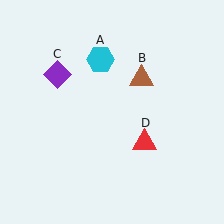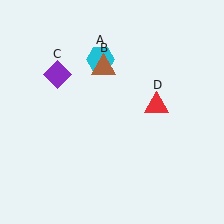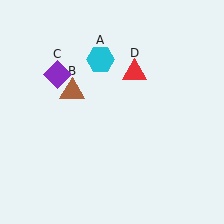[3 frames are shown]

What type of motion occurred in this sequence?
The brown triangle (object B), red triangle (object D) rotated counterclockwise around the center of the scene.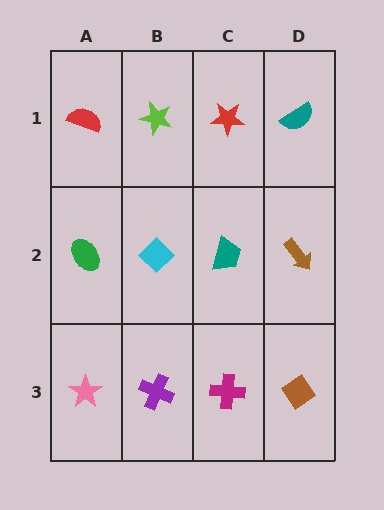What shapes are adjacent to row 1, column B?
A cyan diamond (row 2, column B), a red semicircle (row 1, column A), a red star (row 1, column C).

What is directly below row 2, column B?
A purple cross.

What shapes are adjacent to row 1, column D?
A brown arrow (row 2, column D), a red star (row 1, column C).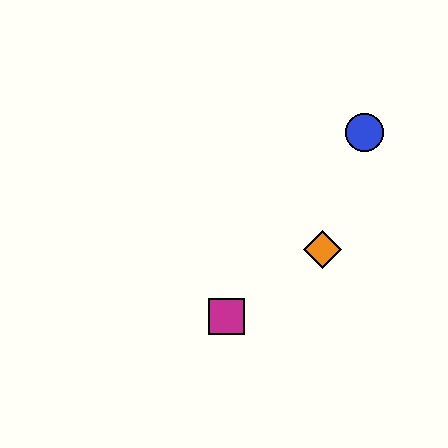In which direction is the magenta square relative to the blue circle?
The magenta square is below the blue circle.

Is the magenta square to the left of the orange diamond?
Yes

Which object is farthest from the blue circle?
The magenta square is farthest from the blue circle.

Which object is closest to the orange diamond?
The magenta square is closest to the orange diamond.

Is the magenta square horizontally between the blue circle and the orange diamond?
No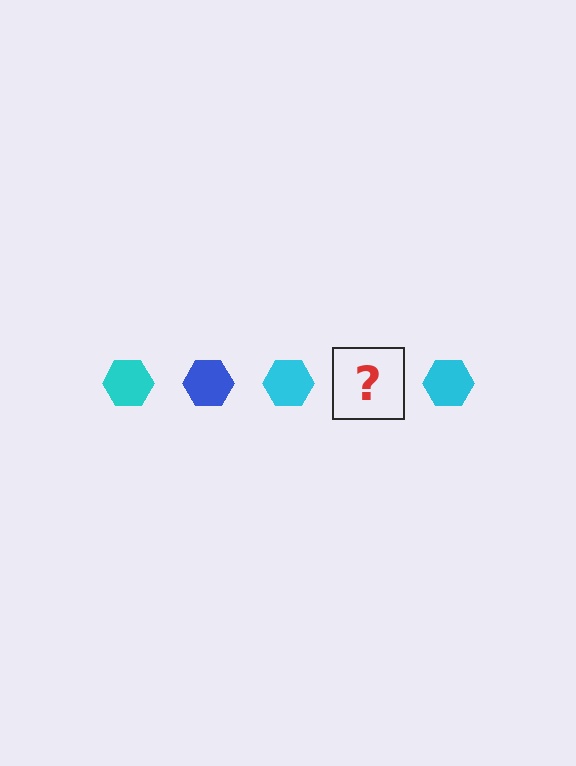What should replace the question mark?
The question mark should be replaced with a blue hexagon.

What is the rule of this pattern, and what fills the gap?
The rule is that the pattern cycles through cyan, blue hexagons. The gap should be filled with a blue hexagon.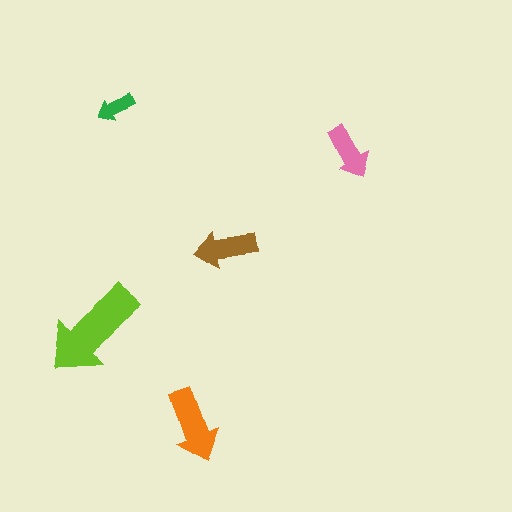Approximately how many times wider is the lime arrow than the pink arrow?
About 2 times wider.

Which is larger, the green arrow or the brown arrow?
The brown one.